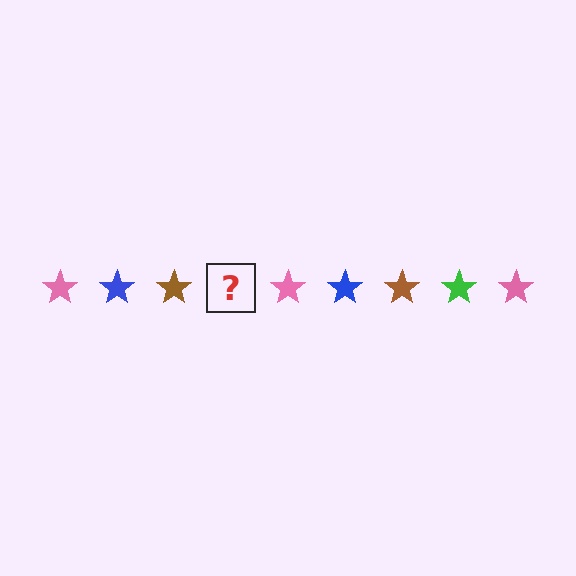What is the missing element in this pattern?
The missing element is a green star.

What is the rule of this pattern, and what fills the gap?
The rule is that the pattern cycles through pink, blue, brown, green stars. The gap should be filled with a green star.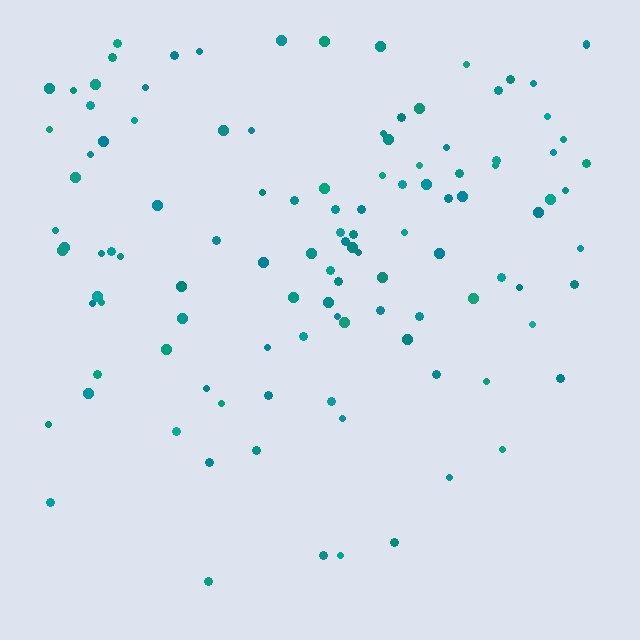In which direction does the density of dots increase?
From bottom to top, with the top side densest.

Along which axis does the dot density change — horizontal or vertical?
Vertical.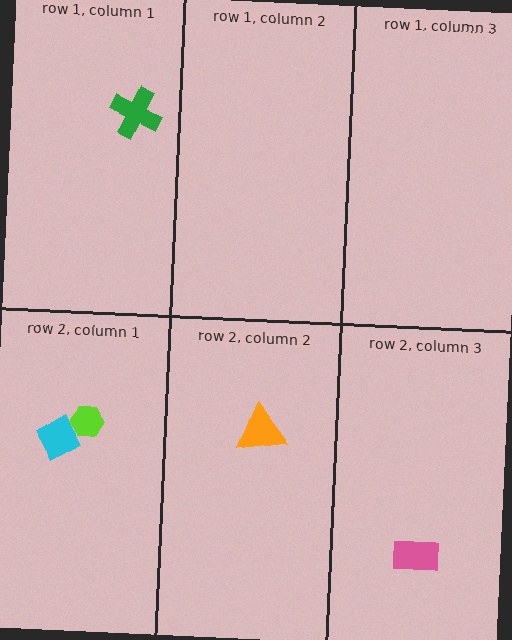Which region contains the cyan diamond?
The row 2, column 1 region.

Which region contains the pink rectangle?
The row 2, column 3 region.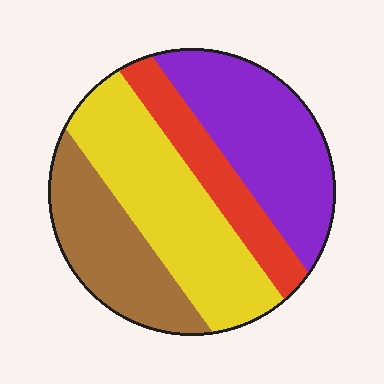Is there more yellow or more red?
Yellow.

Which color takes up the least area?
Red, at roughly 15%.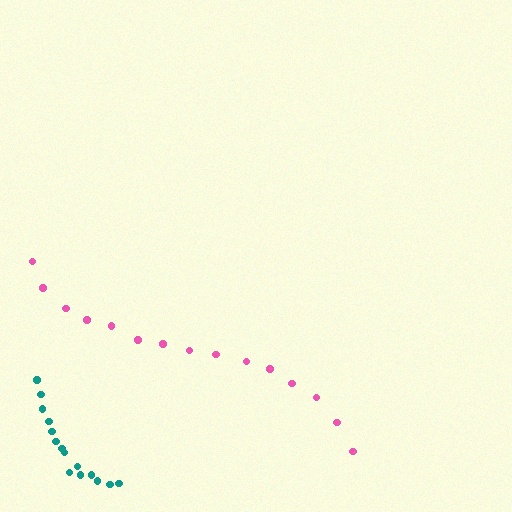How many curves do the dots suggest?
There are 2 distinct paths.